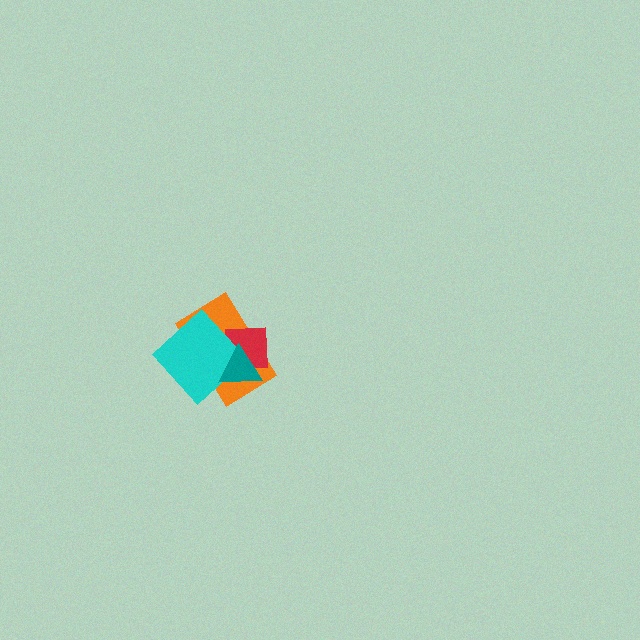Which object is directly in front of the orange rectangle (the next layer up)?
The red square is directly in front of the orange rectangle.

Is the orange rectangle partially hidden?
Yes, it is partially covered by another shape.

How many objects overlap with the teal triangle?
3 objects overlap with the teal triangle.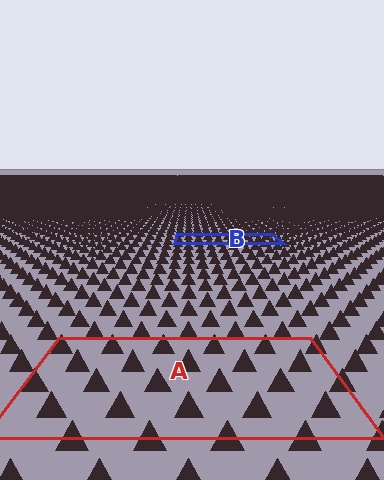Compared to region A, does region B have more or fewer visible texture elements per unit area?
Region B has more texture elements per unit area — they are packed more densely because it is farther away.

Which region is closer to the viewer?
Region A is closer. The texture elements there are larger and more spread out.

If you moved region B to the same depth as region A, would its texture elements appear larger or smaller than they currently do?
They would appear larger. At a closer depth, the same texture elements are projected at a bigger on-screen size.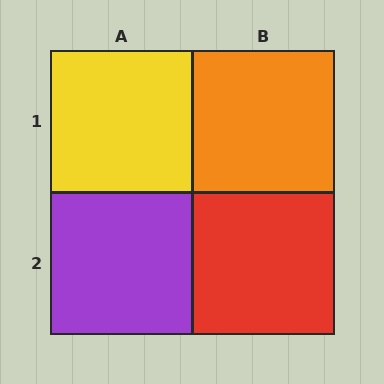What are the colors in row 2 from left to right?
Purple, red.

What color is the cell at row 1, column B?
Orange.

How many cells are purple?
1 cell is purple.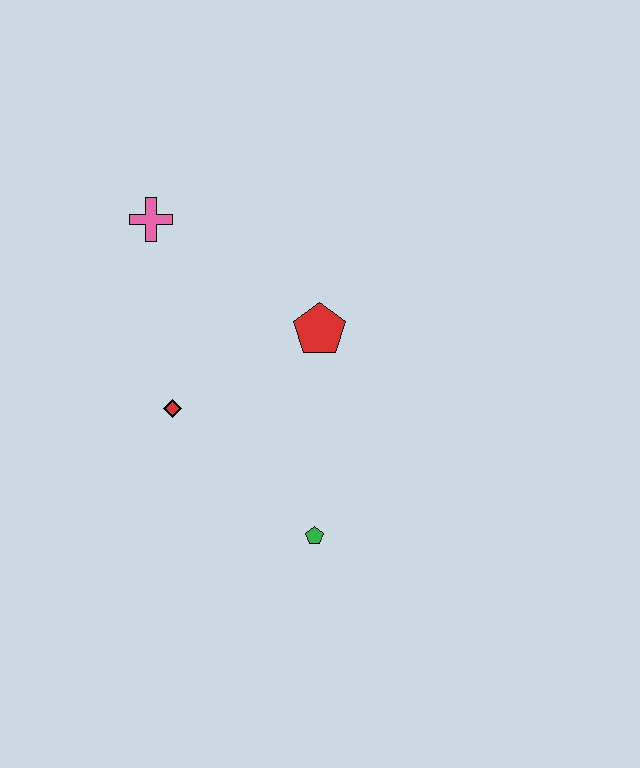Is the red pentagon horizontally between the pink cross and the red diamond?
No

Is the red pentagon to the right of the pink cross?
Yes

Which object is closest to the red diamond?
The red pentagon is closest to the red diamond.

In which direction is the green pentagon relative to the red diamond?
The green pentagon is to the right of the red diamond.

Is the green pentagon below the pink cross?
Yes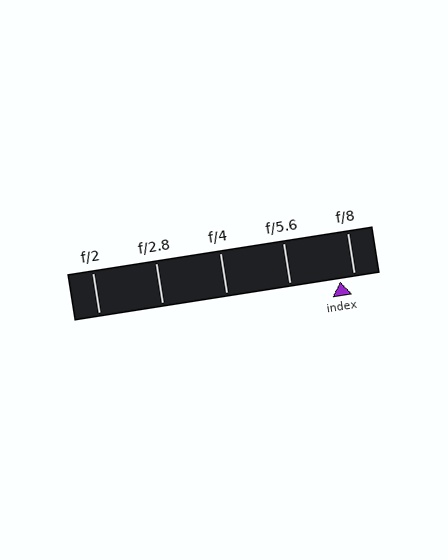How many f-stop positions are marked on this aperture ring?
There are 5 f-stop positions marked.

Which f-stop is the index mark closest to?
The index mark is closest to f/8.